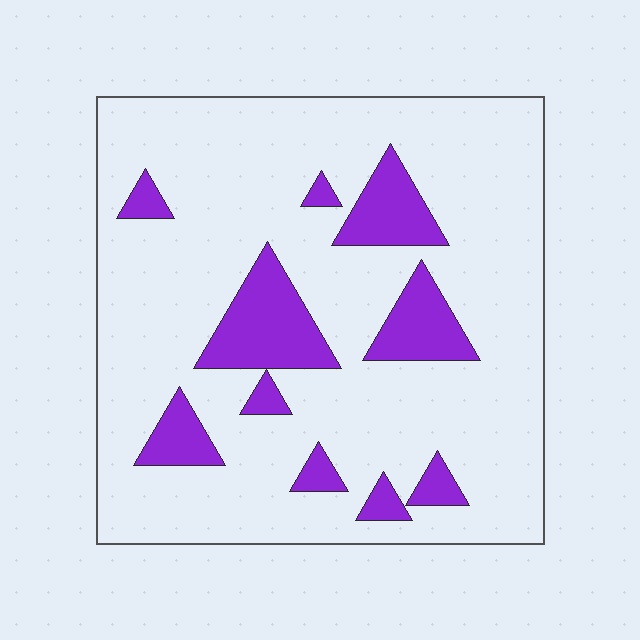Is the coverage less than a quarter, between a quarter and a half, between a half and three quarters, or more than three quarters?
Less than a quarter.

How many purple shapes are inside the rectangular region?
10.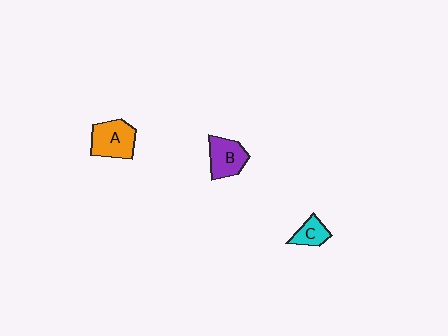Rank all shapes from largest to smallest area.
From largest to smallest: A (orange), B (purple), C (cyan).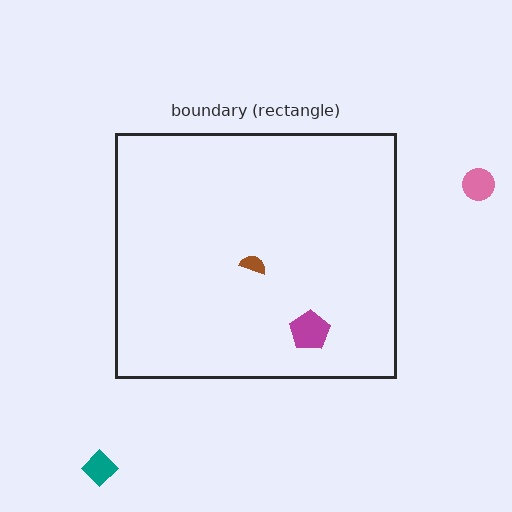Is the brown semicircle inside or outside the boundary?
Inside.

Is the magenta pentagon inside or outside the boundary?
Inside.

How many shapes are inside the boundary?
2 inside, 2 outside.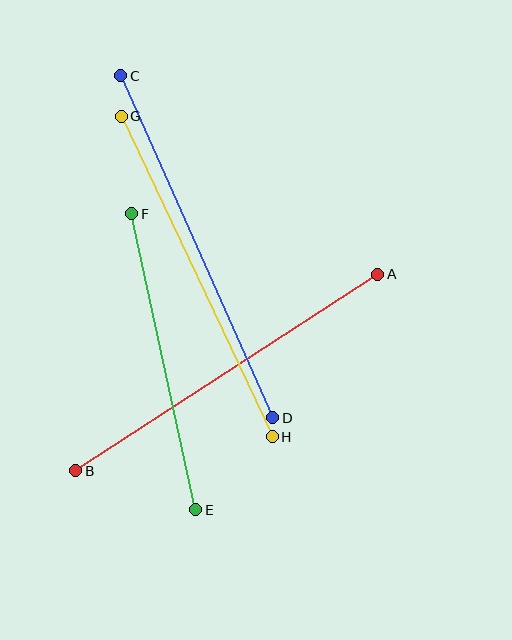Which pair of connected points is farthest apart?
Points C and D are farthest apart.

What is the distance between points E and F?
The distance is approximately 303 pixels.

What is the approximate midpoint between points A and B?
The midpoint is at approximately (227, 373) pixels.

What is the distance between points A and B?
The distance is approximately 361 pixels.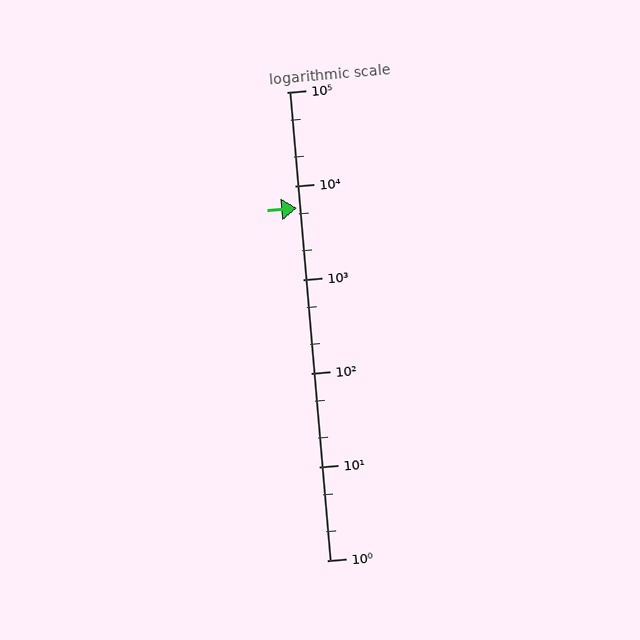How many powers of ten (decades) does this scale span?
The scale spans 5 decades, from 1 to 100000.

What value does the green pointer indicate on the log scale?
The pointer indicates approximately 5700.